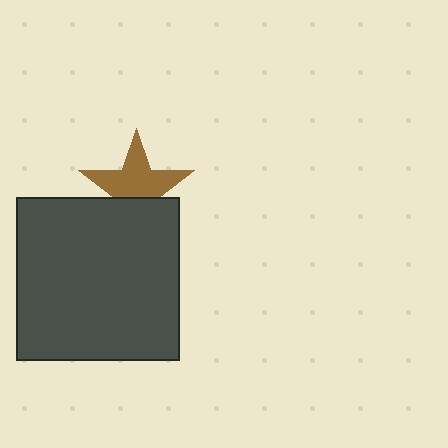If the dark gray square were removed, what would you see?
You would see the complete brown star.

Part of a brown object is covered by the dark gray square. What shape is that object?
It is a star.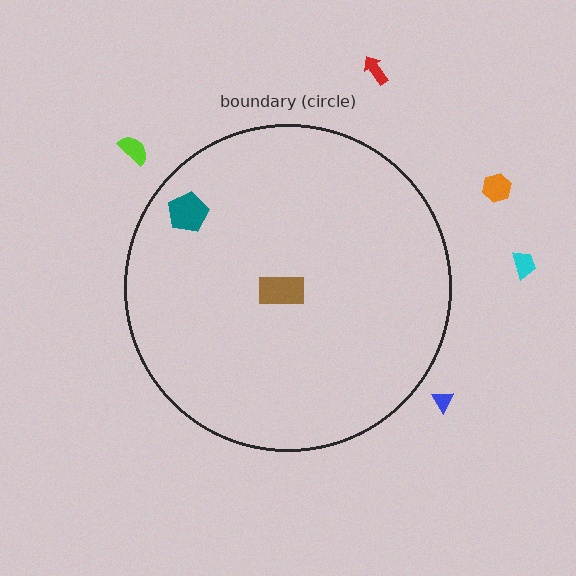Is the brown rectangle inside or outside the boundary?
Inside.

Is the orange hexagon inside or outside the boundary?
Outside.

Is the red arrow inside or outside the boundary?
Outside.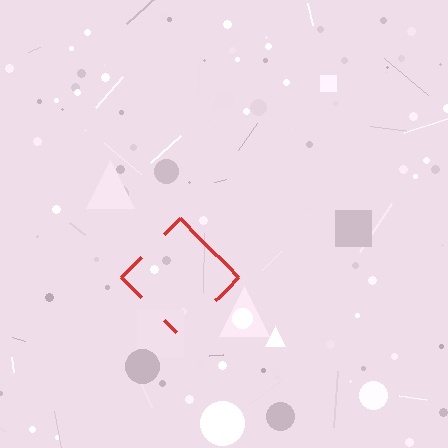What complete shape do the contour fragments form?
The contour fragments form a diamond.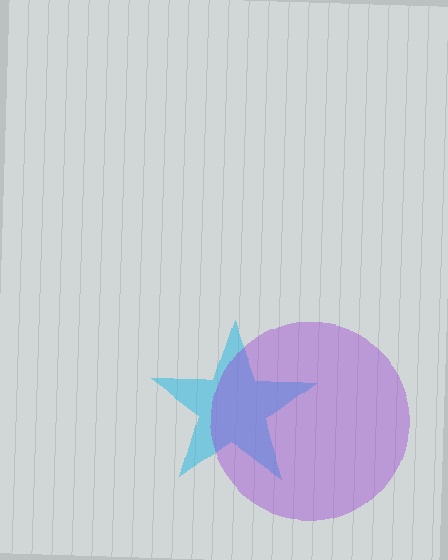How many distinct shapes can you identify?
There are 2 distinct shapes: a cyan star, a purple circle.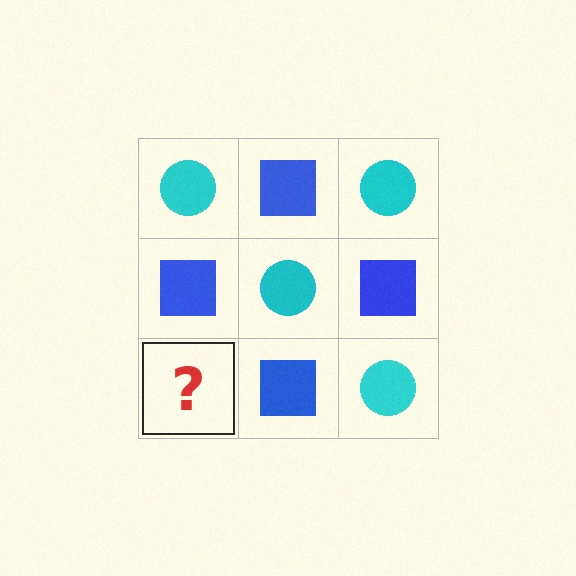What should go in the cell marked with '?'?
The missing cell should contain a cyan circle.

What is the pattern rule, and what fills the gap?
The rule is that it alternates cyan circle and blue square in a checkerboard pattern. The gap should be filled with a cyan circle.